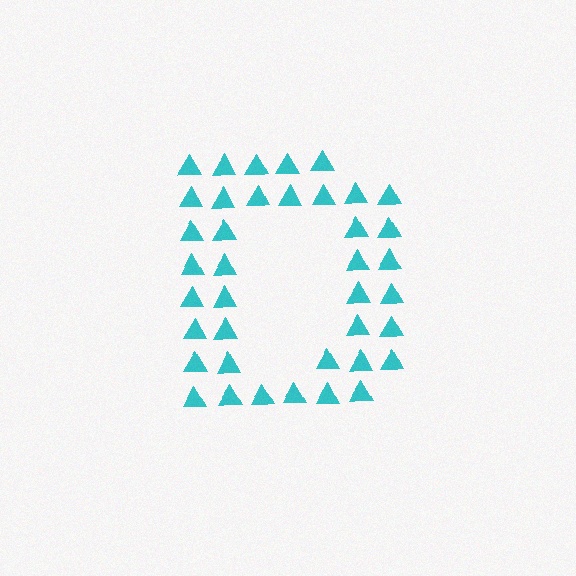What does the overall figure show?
The overall figure shows the letter D.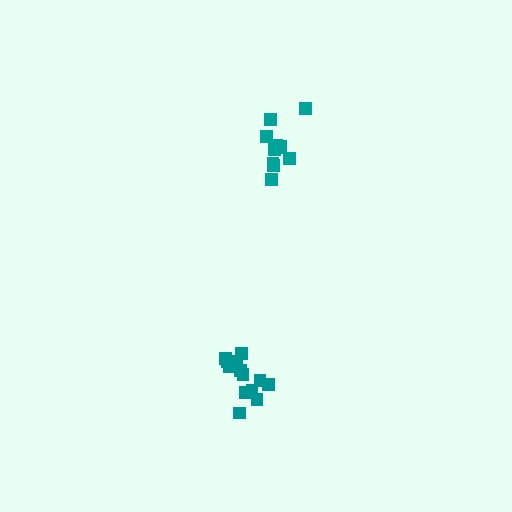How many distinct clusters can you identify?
There are 2 distinct clusters.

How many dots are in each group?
Group 1: 11 dots, Group 2: 13 dots (24 total).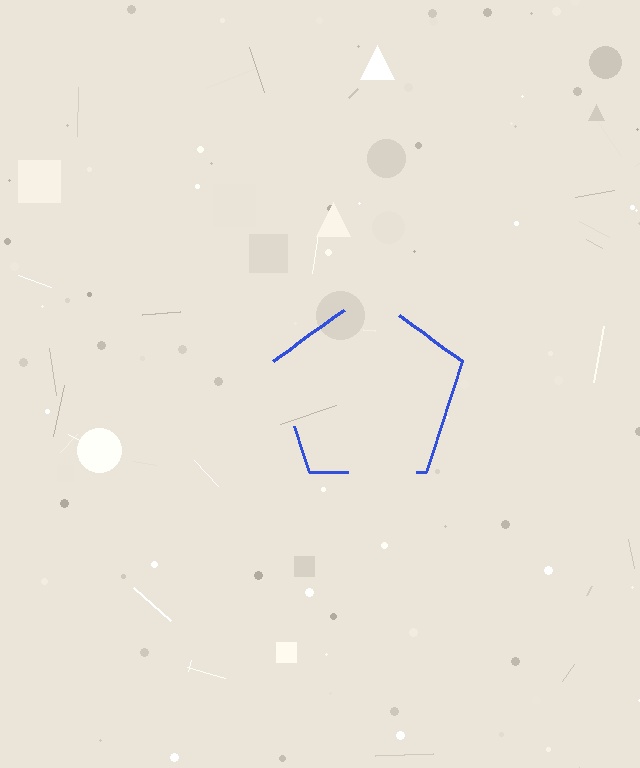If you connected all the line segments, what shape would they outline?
They would outline a pentagon.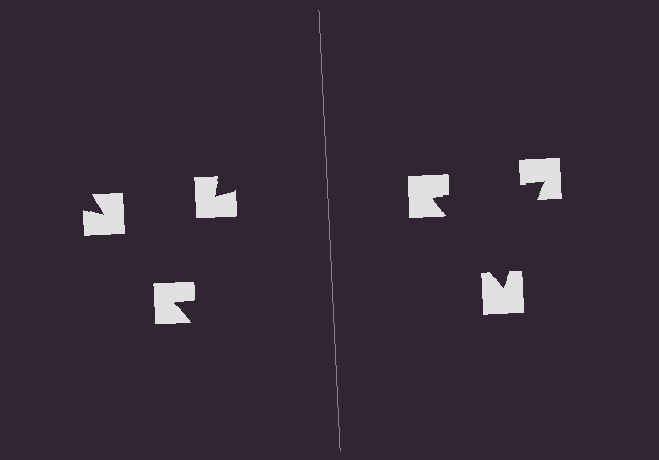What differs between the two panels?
The notched squares are positioned identically on both sides; only the wedge orientations differ. On the right they align to a triangle; on the left they are misaligned.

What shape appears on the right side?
An illusory triangle.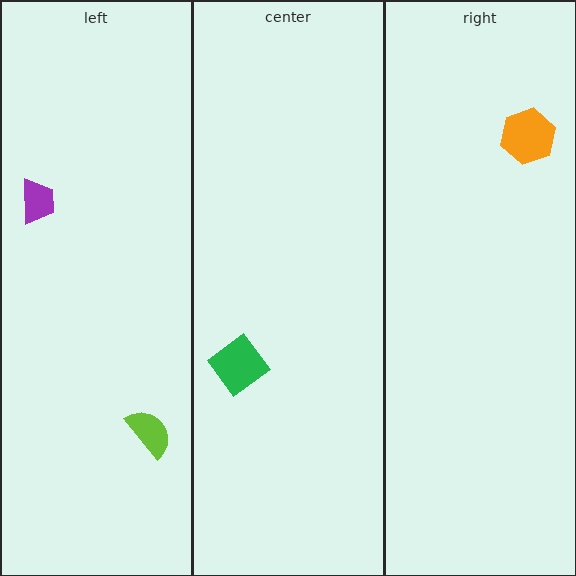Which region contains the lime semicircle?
The left region.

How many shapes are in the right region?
1.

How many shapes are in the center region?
1.